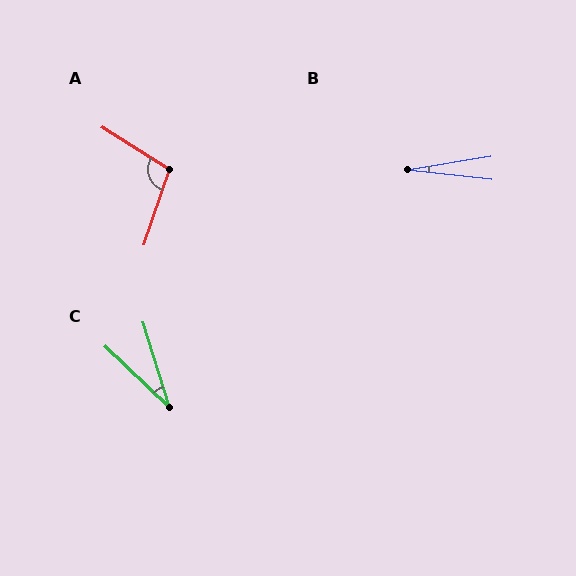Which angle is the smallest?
B, at approximately 16 degrees.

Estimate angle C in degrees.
Approximately 29 degrees.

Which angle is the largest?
A, at approximately 104 degrees.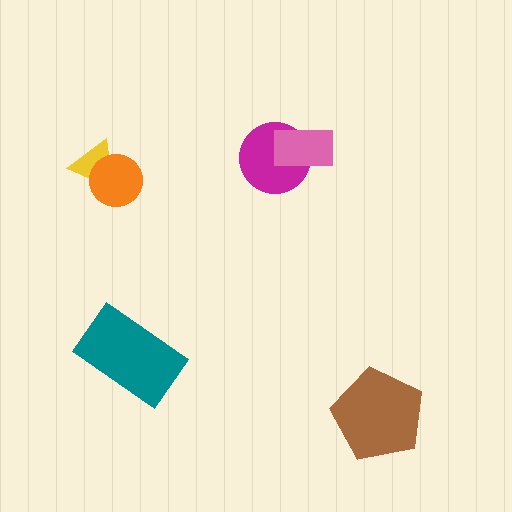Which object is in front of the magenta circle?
The pink rectangle is in front of the magenta circle.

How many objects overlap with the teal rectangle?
0 objects overlap with the teal rectangle.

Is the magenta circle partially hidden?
Yes, it is partially covered by another shape.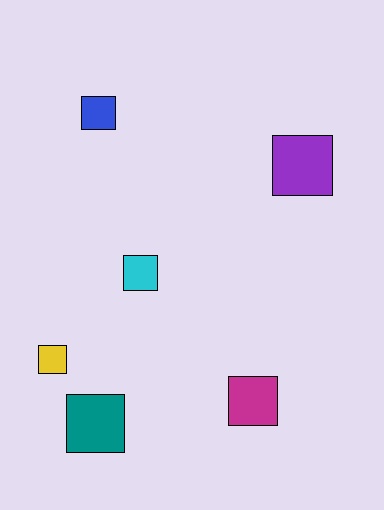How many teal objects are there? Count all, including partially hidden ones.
There is 1 teal object.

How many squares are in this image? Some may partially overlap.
There are 6 squares.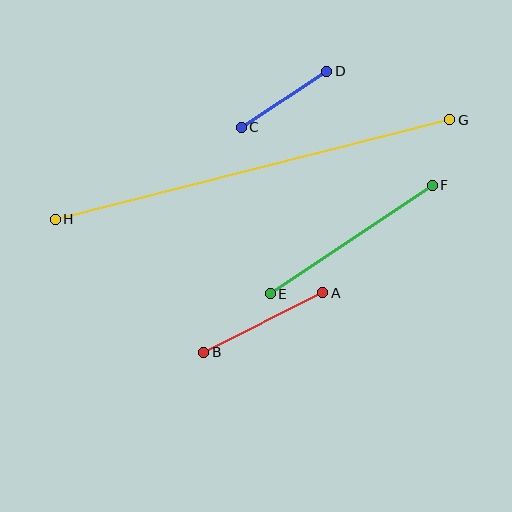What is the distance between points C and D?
The distance is approximately 102 pixels.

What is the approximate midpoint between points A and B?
The midpoint is at approximately (263, 322) pixels.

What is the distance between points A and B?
The distance is approximately 133 pixels.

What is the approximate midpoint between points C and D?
The midpoint is at approximately (284, 99) pixels.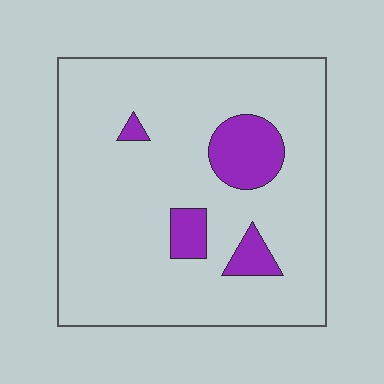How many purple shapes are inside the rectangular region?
4.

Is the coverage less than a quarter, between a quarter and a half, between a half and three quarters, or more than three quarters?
Less than a quarter.